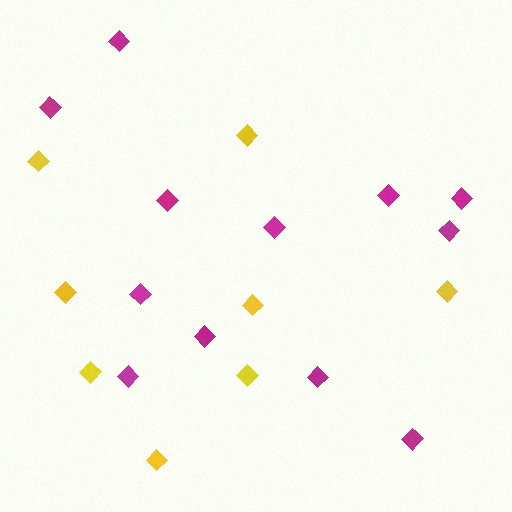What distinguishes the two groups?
There are 2 groups: one group of yellow diamonds (8) and one group of magenta diamonds (12).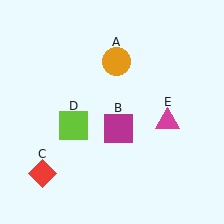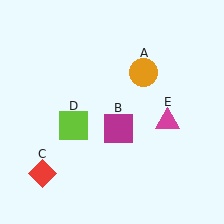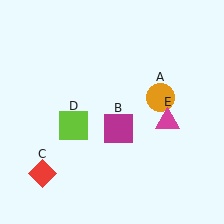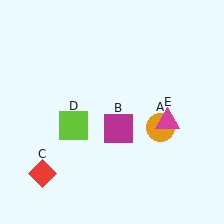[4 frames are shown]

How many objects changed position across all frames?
1 object changed position: orange circle (object A).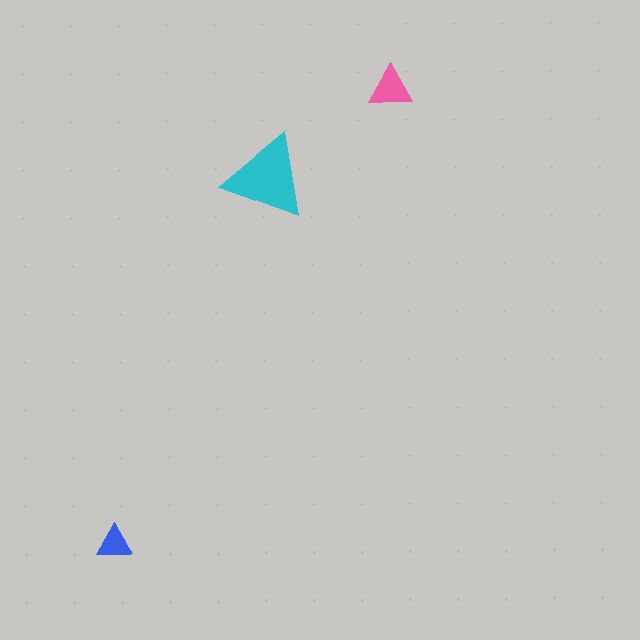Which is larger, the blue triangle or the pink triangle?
The pink one.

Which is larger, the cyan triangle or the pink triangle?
The cyan one.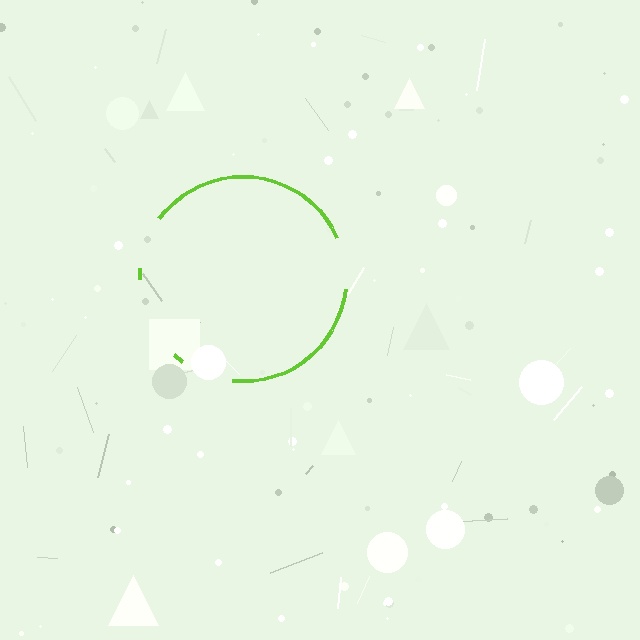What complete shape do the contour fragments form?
The contour fragments form a circle.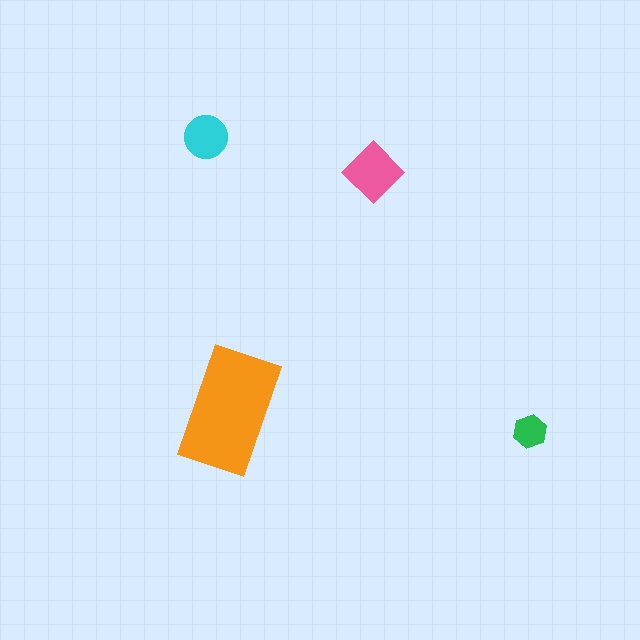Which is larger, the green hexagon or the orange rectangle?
The orange rectangle.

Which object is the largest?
The orange rectangle.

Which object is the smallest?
The green hexagon.